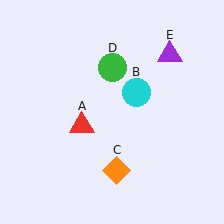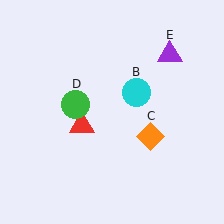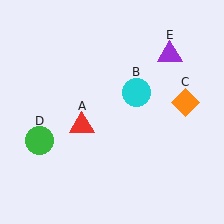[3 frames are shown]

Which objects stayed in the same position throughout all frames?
Red triangle (object A) and cyan circle (object B) and purple triangle (object E) remained stationary.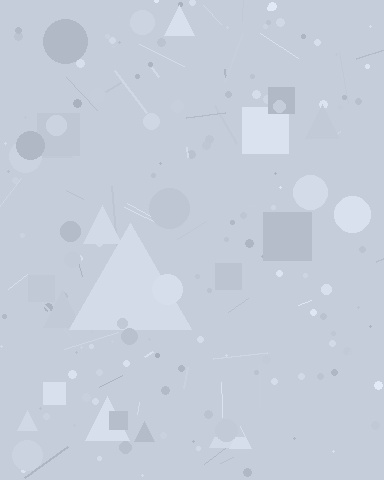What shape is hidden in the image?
A triangle is hidden in the image.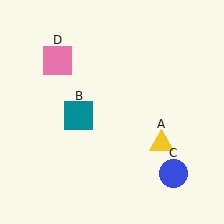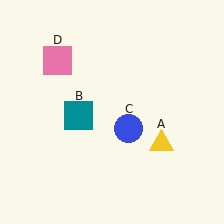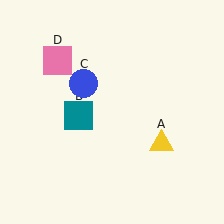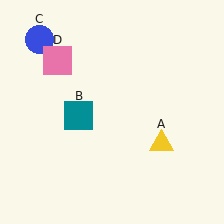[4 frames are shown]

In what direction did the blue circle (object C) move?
The blue circle (object C) moved up and to the left.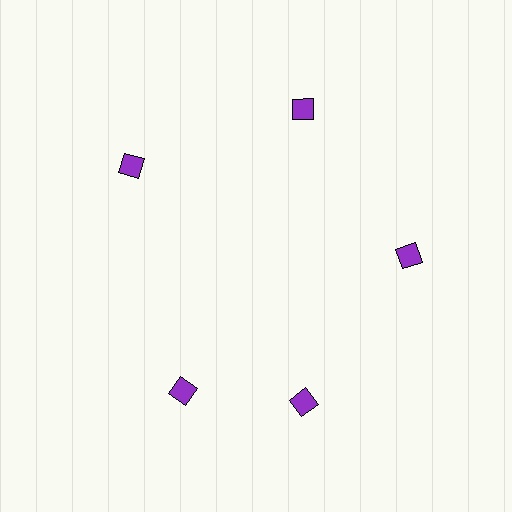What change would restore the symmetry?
The symmetry would be restored by rotating it back into even spacing with its neighbors so that all 5 diamonds sit at equal angles and equal distance from the center.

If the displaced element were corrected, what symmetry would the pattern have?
It would have 5-fold rotational symmetry — the pattern would map onto itself every 72 degrees.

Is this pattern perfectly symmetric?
No. The 5 purple diamonds are arranged in a ring, but one element near the 8 o'clock position is rotated out of alignment along the ring, breaking the 5-fold rotational symmetry.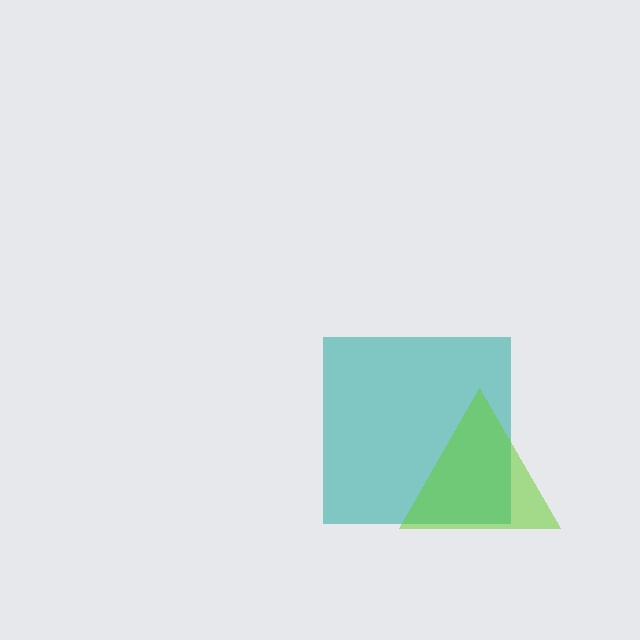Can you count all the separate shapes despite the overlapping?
Yes, there are 2 separate shapes.